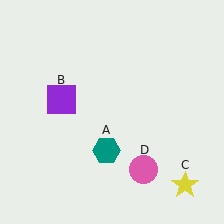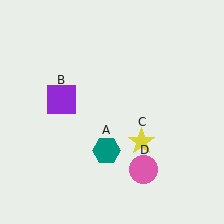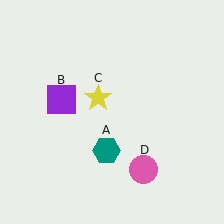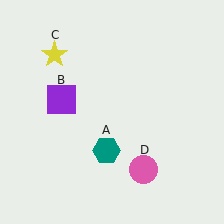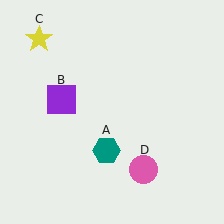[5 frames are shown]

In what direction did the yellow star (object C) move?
The yellow star (object C) moved up and to the left.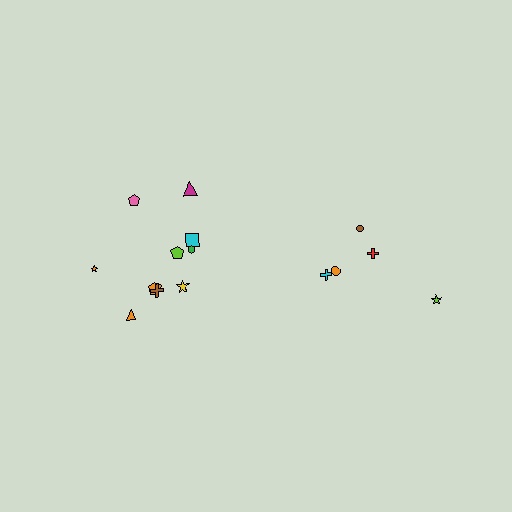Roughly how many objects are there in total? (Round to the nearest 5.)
Roughly 15 objects in total.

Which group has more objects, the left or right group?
The left group.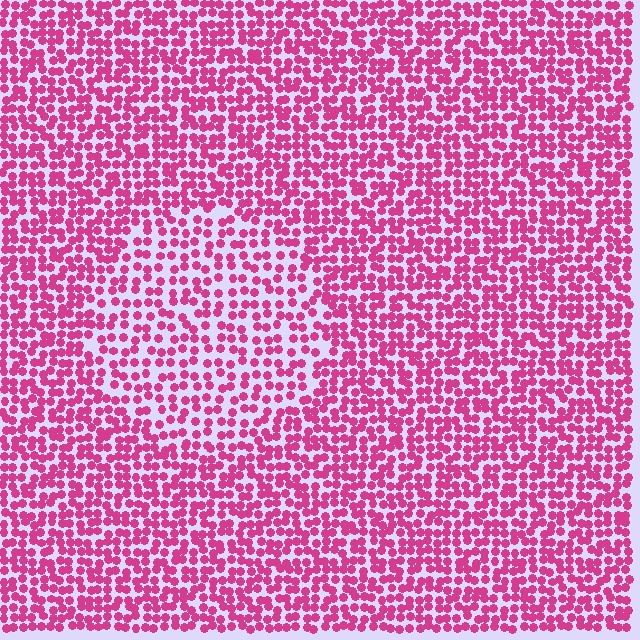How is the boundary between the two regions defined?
The boundary is defined by a change in element density (approximately 1.6x ratio). All elements are the same color, size, and shape.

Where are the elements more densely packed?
The elements are more densely packed outside the circle boundary.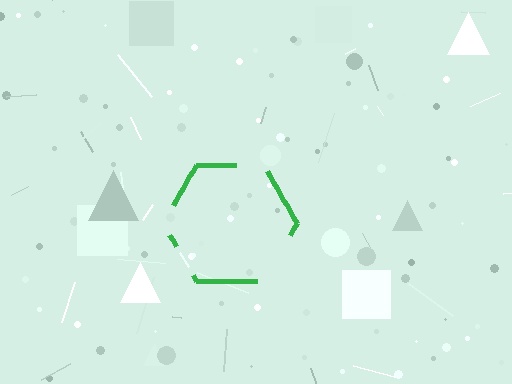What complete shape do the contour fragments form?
The contour fragments form a hexagon.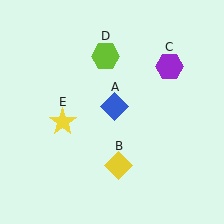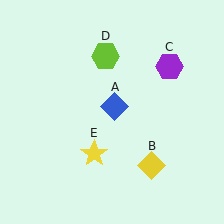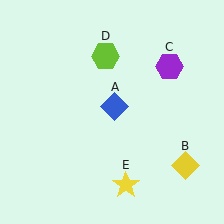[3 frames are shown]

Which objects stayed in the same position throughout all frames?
Blue diamond (object A) and purple hexagon (object C) and lime hexagon (object D) remained stationary.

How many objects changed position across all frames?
2 objects changed position: yellow diamond (object B), yellow star (object E).